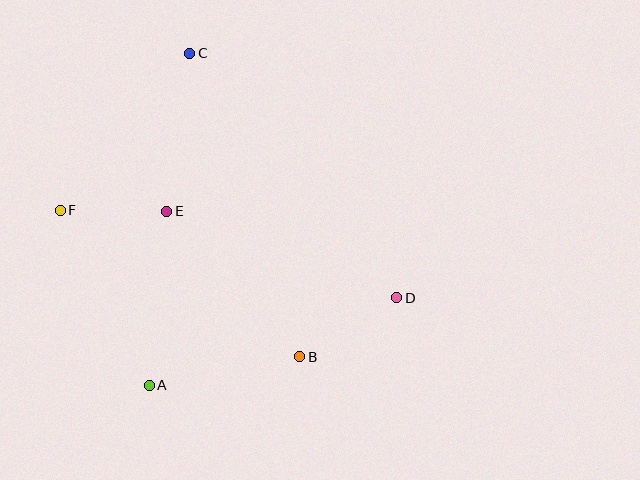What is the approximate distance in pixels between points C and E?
The distance between C and E is approximately 159 pixels.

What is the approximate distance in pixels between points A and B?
The distance between A and B is approximately 153 pixels.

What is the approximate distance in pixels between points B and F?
The distance between B and F is approximately 281 pixels.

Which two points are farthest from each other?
Points D and F are farthest from each other.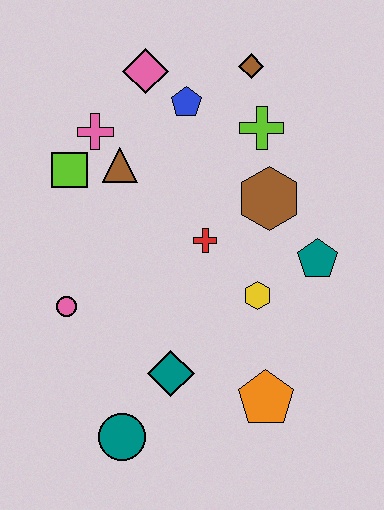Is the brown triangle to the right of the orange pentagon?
No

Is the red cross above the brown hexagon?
No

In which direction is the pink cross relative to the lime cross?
The pink cross is to the left of the lime cross.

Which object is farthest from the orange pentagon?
The pink diamond is farthest from the orange pentagon.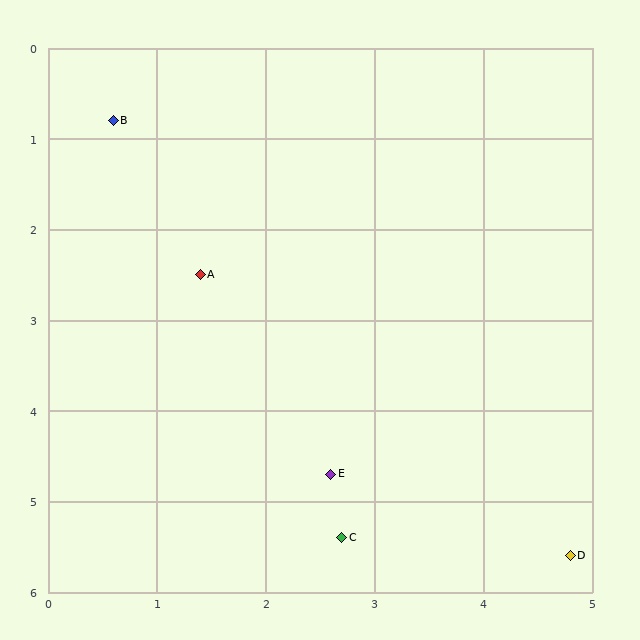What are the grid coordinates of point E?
Point E is at approximately (2.6, 4.7).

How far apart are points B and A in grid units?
Points B and A are about 1.9 grid units apart.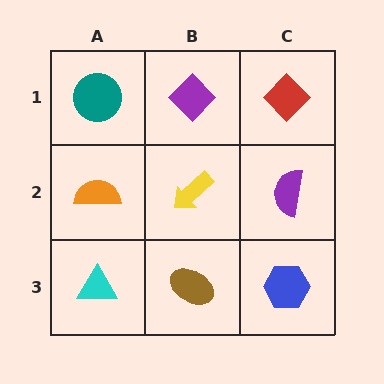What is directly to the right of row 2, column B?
A purple semicircle.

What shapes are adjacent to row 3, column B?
A yellow arrow (row 2, column B), a cyan triangle (row 3, column A), a blue hexagon (row 3, column C).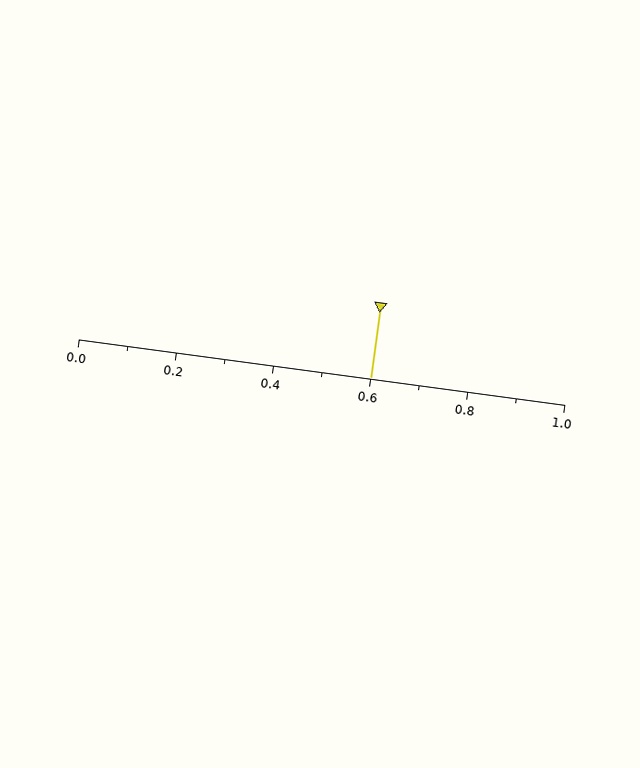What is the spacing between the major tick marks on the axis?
The major ticks are spaced 0.2 apart.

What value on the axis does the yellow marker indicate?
The marker indicates approximately 0.6.